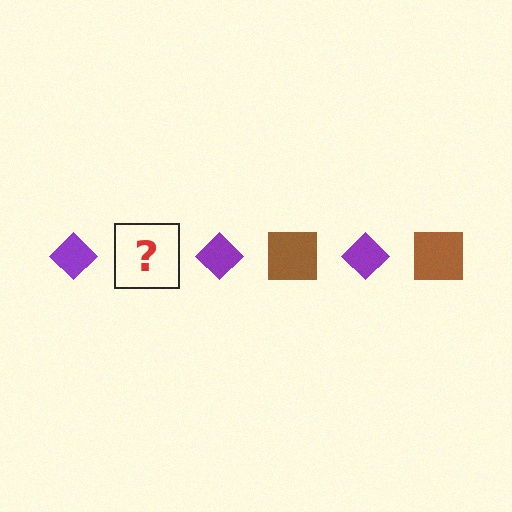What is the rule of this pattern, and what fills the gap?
The rule is that the pattern alternates between purple diamond and brown square. The gap should be filled with a brown square.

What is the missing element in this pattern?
The missing element is a brown square.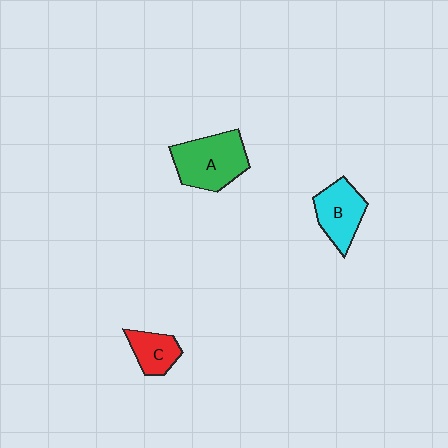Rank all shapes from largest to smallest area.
From largest to smallest: A (green), B (cyan), C (red).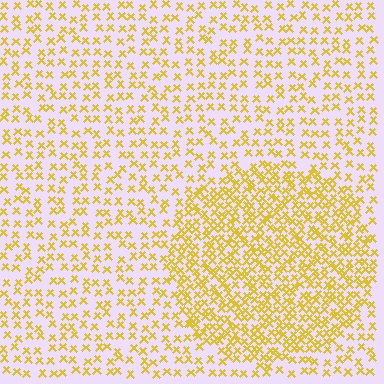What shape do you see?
I see a circle.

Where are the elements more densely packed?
The elements are more densely packed inside the circle boundary.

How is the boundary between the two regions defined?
The boundary is defined by a change in element density (approximately 2.0x ratio). All elements are the same color, size, and shape.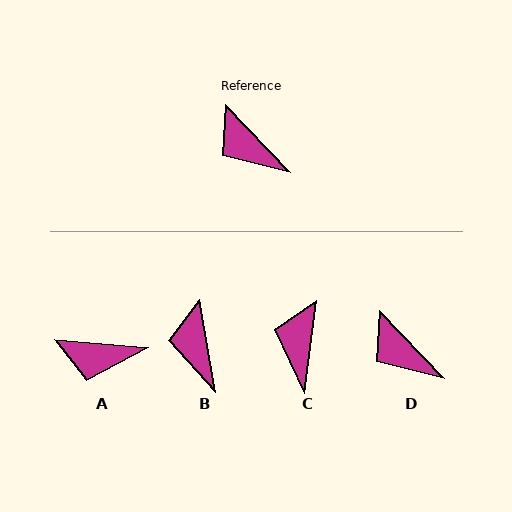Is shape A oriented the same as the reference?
No, it is off by about 41 degrees.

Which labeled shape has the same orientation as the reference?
D.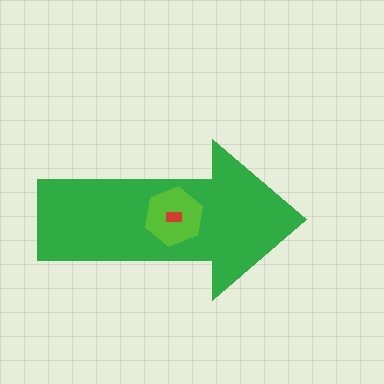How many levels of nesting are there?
3.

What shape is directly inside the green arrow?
The lime hexagon.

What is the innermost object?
The red rectangle.